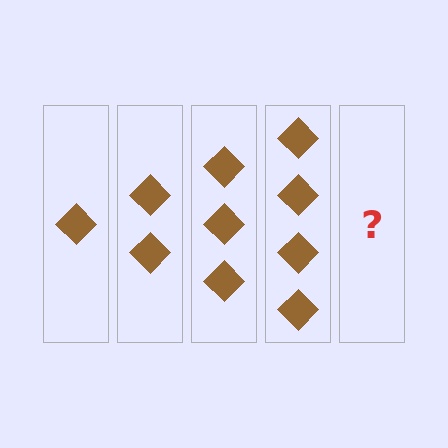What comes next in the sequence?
The next element should be 5 diamonds.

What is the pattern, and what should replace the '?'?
The pattern is that each step adds one more diamond. The '?' should be 5 diamonds.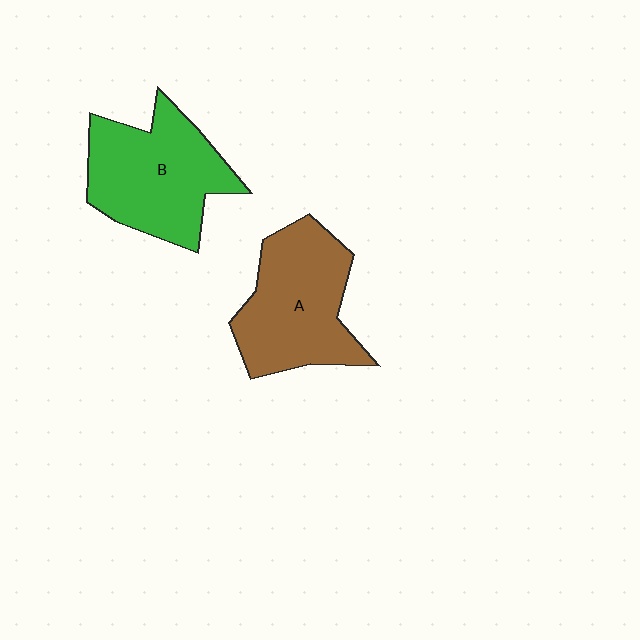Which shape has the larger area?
Shape B (green).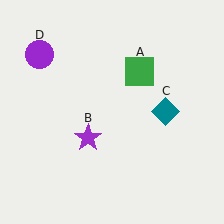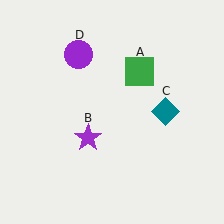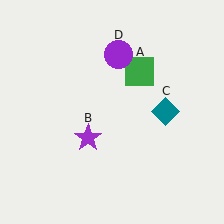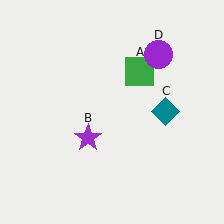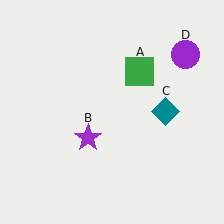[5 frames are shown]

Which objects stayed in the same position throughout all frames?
Green square (object A) and purple star (object B) and teal diamond (object C) remained stationary.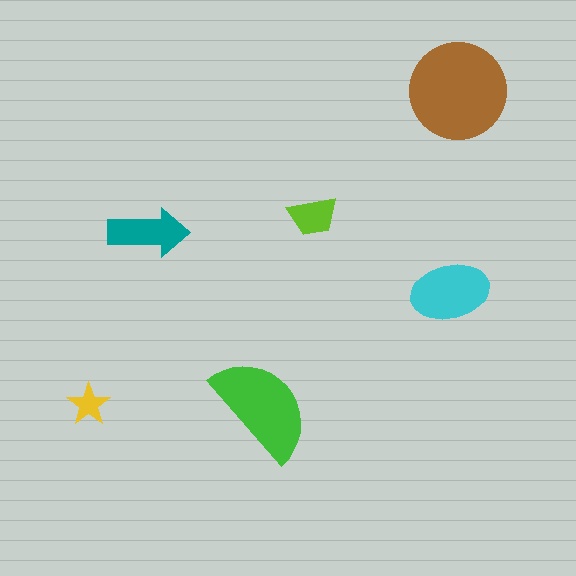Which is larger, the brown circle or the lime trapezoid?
The brown circle.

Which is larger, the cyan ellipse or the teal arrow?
The cyan ellipse.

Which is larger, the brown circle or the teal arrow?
The brown circle.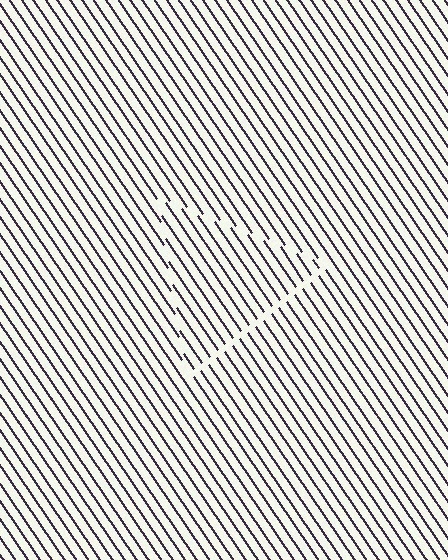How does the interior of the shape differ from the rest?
The interior of the shape contains the same grating, shifted by half a period — the contour is defined by the phase discontinuity where line-ends from the inner and outer gratings abut.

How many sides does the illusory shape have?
3 sides — the line-ends trace a triangle.